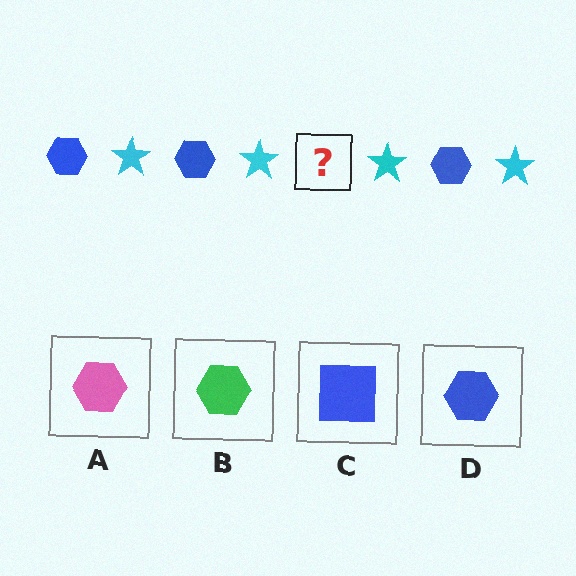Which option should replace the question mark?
Option D.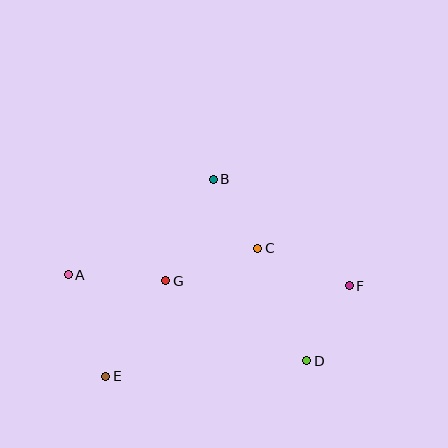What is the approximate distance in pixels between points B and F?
The distance between B and F is approximately 173 pixels.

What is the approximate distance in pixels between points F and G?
The distance between F and G is approximately 184 pixels.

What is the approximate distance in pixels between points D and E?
The distance between D and E is approximately 202 pixels.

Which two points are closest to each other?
Points B and C are closest to each other.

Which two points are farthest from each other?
Points A and F are farthest from each other.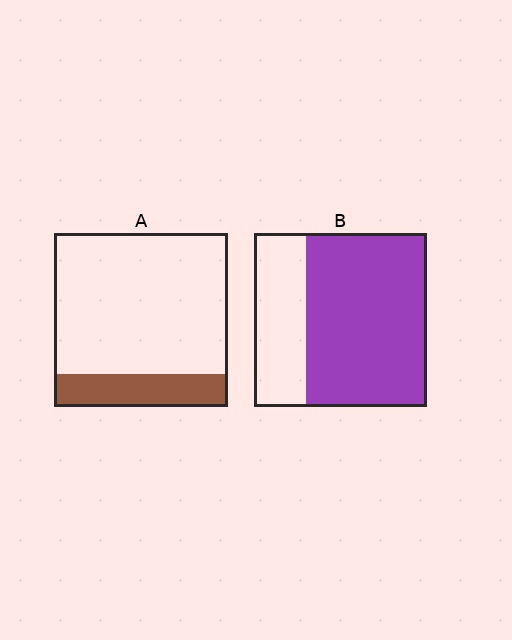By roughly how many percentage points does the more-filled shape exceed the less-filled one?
By roughly 50 percentage points (B over A).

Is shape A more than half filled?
No.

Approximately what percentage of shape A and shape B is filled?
A is approximately 20% and B is approximately 70%.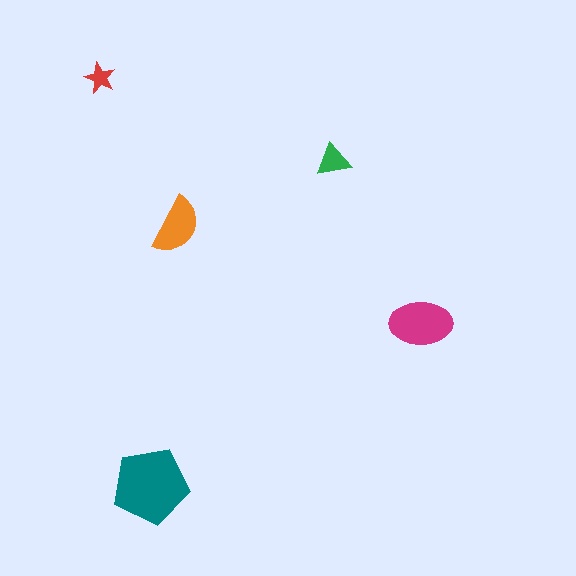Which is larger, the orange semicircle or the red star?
The orange semicircle.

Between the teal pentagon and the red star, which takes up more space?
The teal pentagon.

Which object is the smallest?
The red star.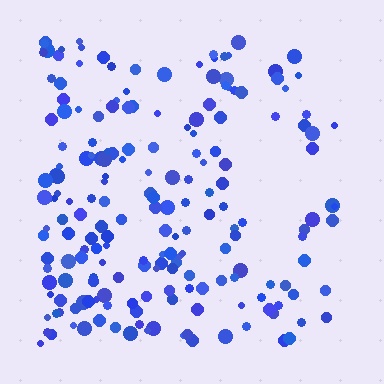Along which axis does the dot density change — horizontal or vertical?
Horizontal.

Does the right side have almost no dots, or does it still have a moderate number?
Still a moderate number, just noticeably fewer than the left.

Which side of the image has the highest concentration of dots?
The left.